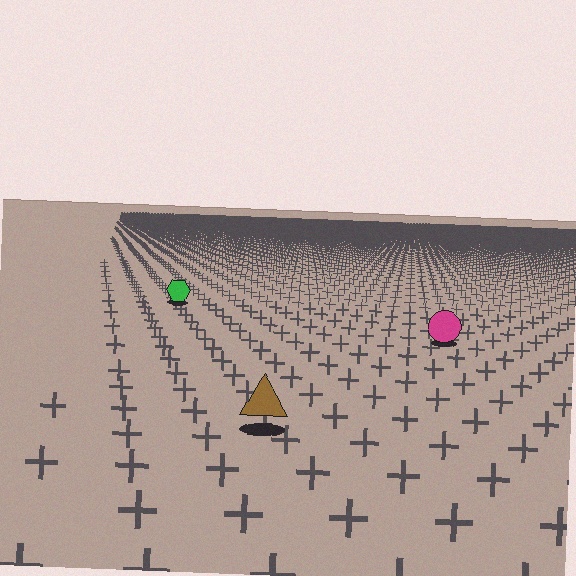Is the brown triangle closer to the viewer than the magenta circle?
Yes. The brown triangle is closer — you can tell from the texture gradient: the ground texture is coarser near it.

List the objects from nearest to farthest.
From nearest to farthest: the brown triangle, the magenta circle, the green hexagon.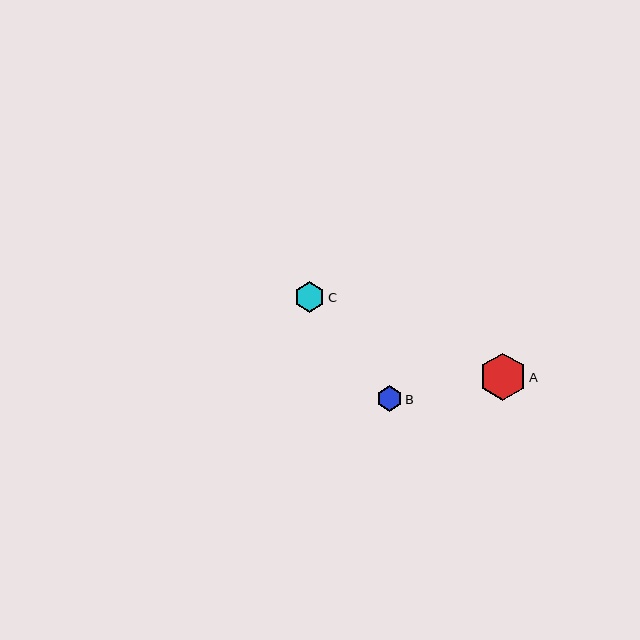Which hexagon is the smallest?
Hexagon B is the smallest with a size of approximately 25 pixels.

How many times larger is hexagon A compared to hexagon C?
Hexagon A is approximately 1.6 times the size of hexagon C.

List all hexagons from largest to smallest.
From largest to smallest: A, C, B.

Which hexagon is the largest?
Hexagon A is the largest with a size of approximately 47 pixels.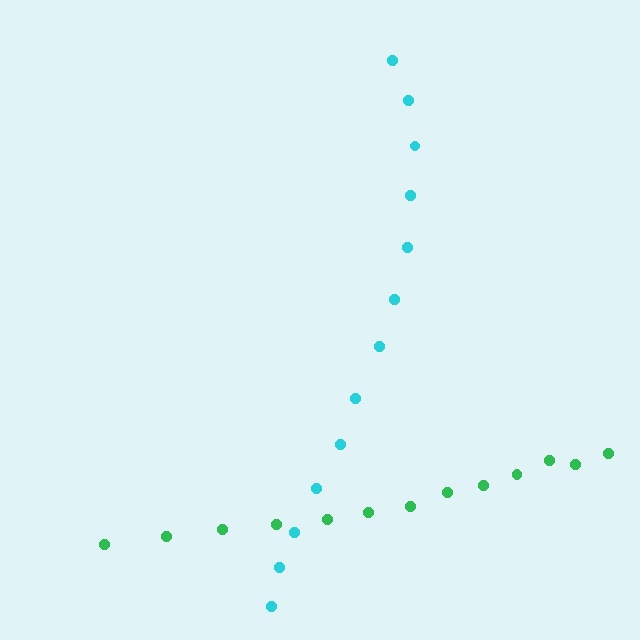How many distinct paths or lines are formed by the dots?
There are 2 distinct paths.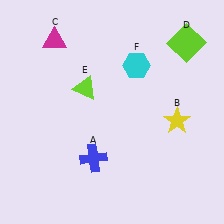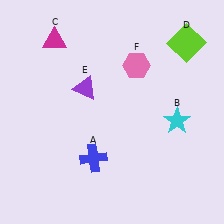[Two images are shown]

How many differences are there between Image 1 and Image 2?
There are 3 differences between the two images.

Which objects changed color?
B changed from yellow to cyan. E changed from lime to purple. F changed from cyan to pink.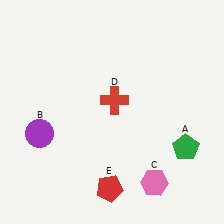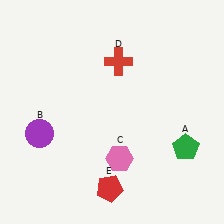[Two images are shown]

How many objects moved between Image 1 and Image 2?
2 objects moved between the two images.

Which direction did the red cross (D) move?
The red cross (D) moved up.